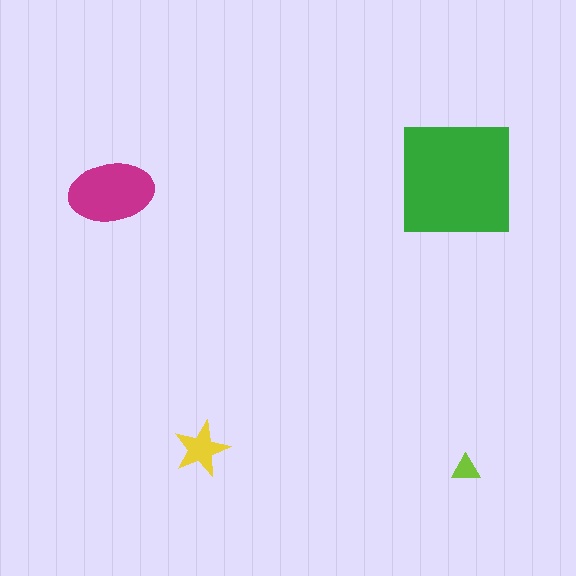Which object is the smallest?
The lime triangle.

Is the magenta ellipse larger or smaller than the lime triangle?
Larger.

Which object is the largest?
The green square.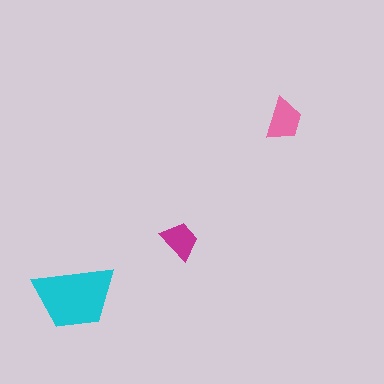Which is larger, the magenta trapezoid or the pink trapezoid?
The pink one.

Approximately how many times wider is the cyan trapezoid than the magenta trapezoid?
About 2 times wider.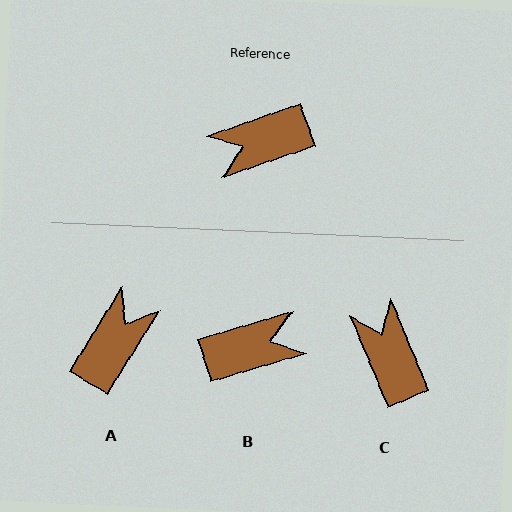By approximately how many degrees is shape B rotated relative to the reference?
Approximately 177 degrees counter-clockwise.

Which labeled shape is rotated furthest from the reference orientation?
B, about 177 degrees away.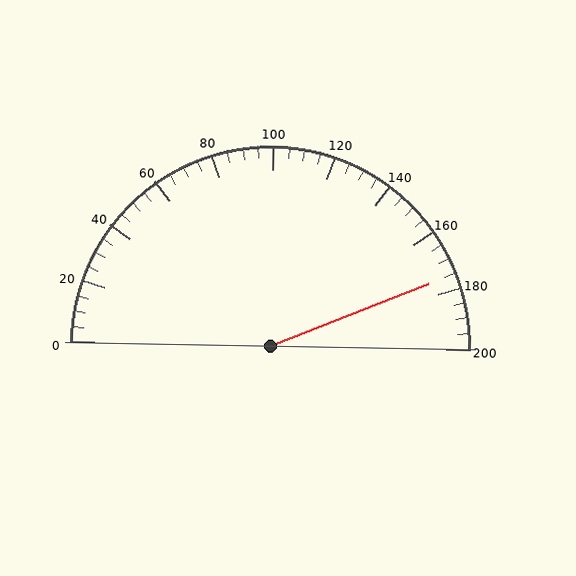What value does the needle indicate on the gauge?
The needle indicates approximately 175.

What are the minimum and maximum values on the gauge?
The gauge ranges from 0 to 200.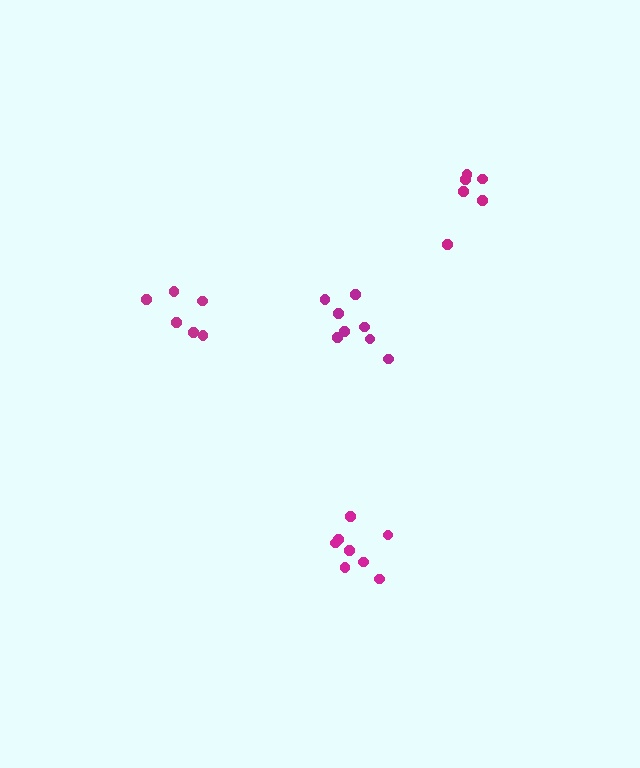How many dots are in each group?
Group 1: 6 dots, Group 2: 8 dots, Group 3: 8 dots, Group 4: 6 dots (28 total).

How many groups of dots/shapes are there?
There are 4 groups.